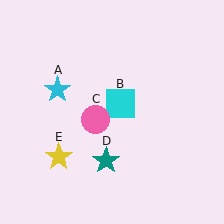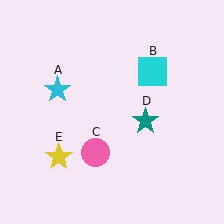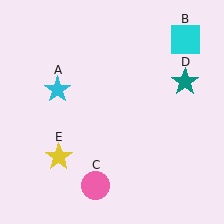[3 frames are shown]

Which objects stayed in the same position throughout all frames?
Cyan star (object A) and yellow star (object E) remained stationary.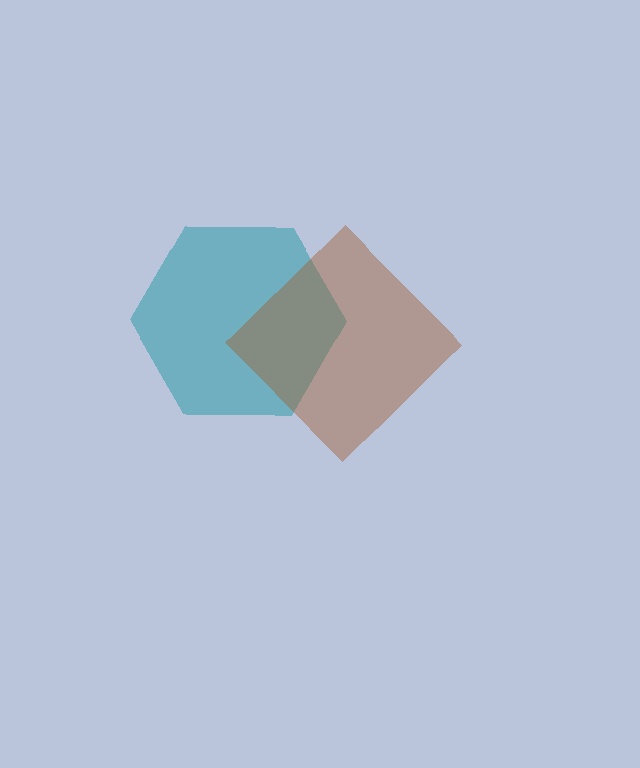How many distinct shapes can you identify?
There are 2 distinct shapes: a teal hexagon, a brown diamond.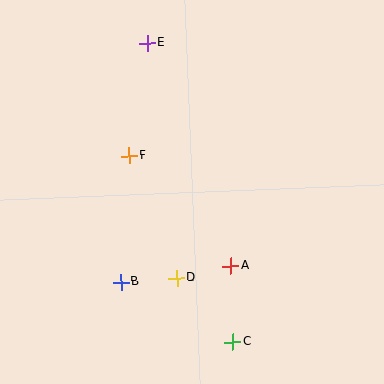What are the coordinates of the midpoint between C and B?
The midpoint between C and B is at (177, 312).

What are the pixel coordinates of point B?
Point B is at (121, 282).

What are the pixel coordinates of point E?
Point E is at (148, 43).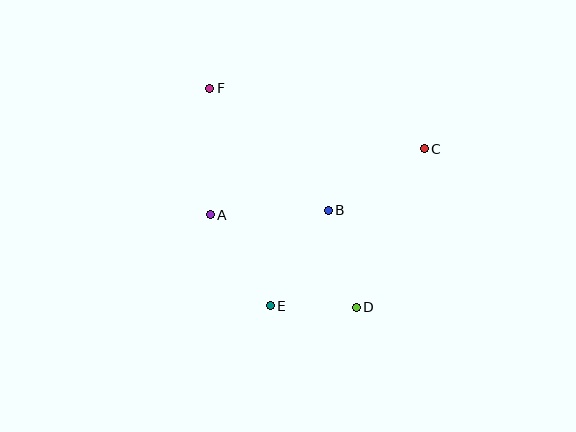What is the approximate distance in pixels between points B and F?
The distance between B and F is approximately 170 pixels.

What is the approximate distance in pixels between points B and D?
The distance between B and D is approximately 101 pixels.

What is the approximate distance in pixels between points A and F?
The distance between A and F is approximately 126 pixels.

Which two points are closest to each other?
Points D and E are closest to each other.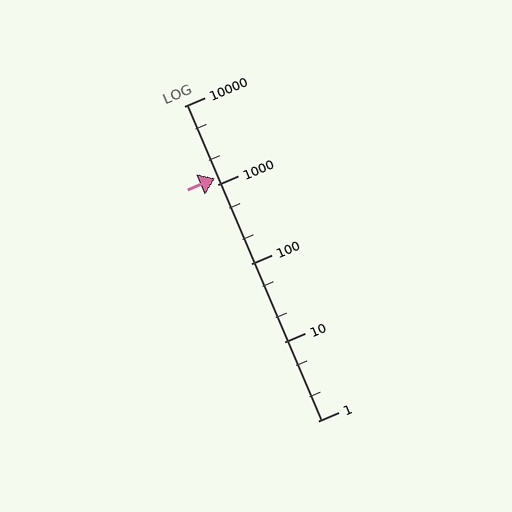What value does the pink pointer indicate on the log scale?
The pointer indicates approximately 1200.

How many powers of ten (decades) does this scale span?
The scale spans 4 decades, from 1 to 10000.